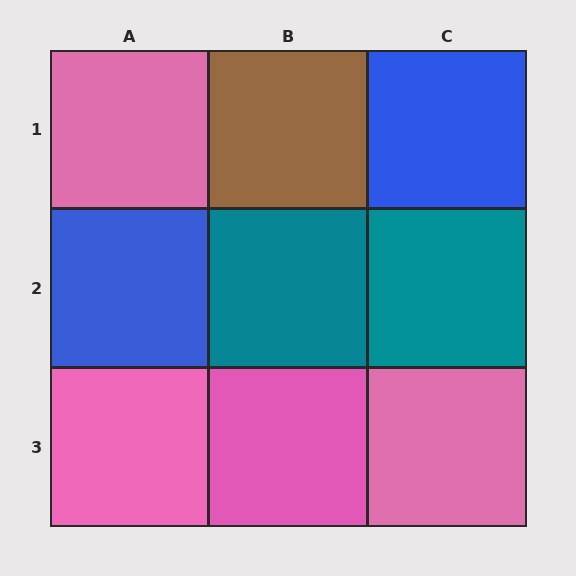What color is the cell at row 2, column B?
Teal.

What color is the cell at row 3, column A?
Pink.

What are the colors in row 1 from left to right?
Pink, brown, blue.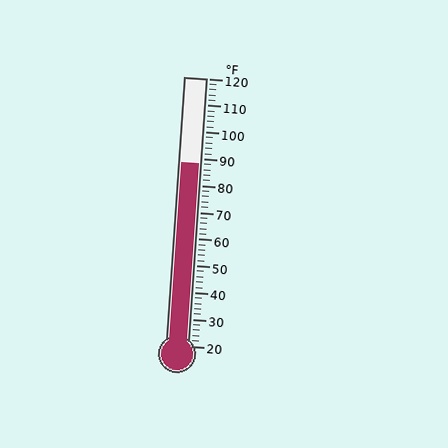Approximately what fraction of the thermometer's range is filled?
The thermometer is filled to approximately 70% of its range.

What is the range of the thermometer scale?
The thermometer scale ranges from 20°F to 120°F.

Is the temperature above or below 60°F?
The temperature is above 60°F.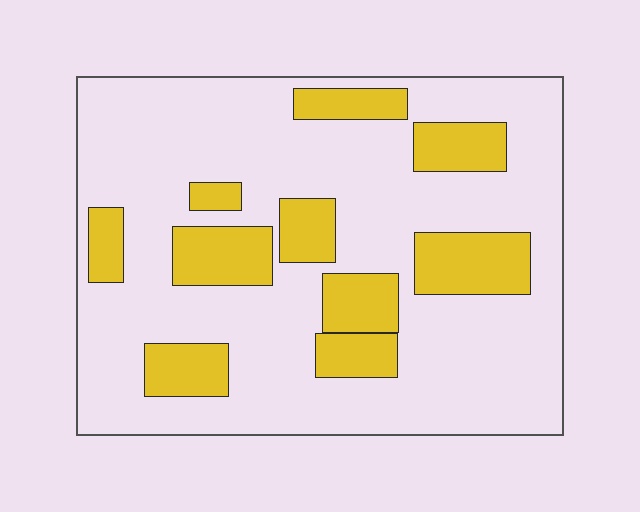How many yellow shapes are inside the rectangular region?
10.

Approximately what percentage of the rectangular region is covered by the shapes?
Approximately 25%.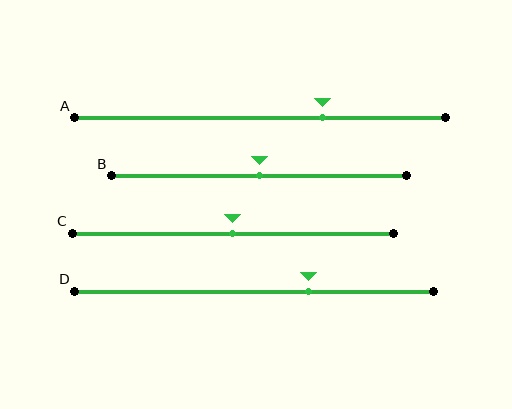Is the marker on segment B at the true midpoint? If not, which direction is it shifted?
Yes, the marker on segment B is at the true midpoint.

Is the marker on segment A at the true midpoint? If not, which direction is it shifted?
No, the marker on segment A is shifted to the right by about 17% of the segment length.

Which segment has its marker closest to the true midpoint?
Segment B has its marker closest to the true midpoint.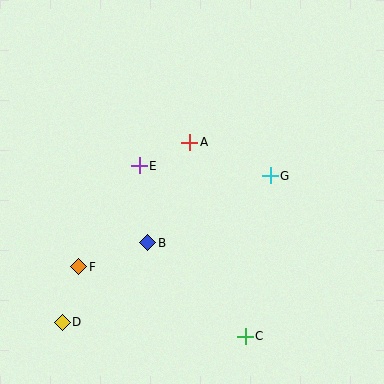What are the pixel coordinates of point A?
Point A is at (189, 142).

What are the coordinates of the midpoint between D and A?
The midpoint between D and A is at (126, 232).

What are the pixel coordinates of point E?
Point E is at (139, 166).